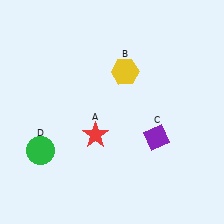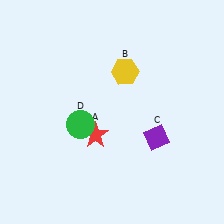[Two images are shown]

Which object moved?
The green circle (D) moved right.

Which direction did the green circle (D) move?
The green circle (D) moved right.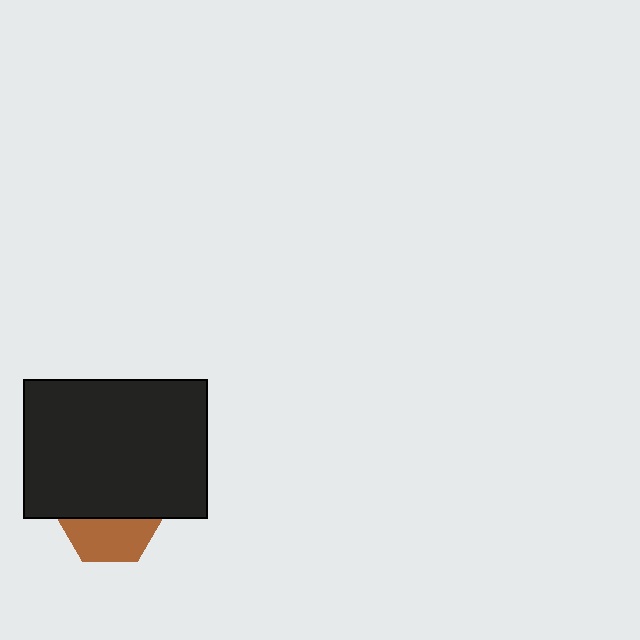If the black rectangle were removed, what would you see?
You would see the complete brown hexagon.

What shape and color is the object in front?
The object in front is a black rectangle.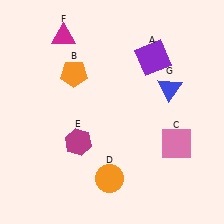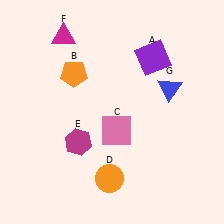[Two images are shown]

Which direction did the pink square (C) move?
The pink square (C) moved left.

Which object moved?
The pink square (C) moved left.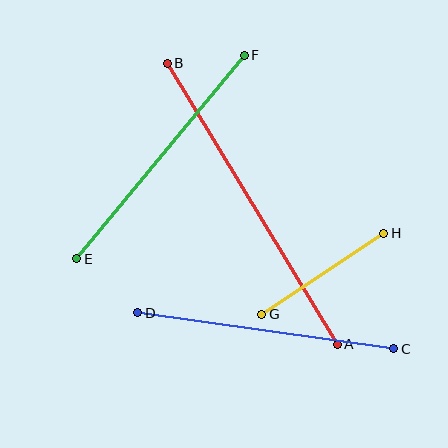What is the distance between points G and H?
The distance is approximately 147 pixels.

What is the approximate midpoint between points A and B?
The midpoint is at approximately (252, 204) pixels.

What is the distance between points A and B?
The distance is approximately 328 pixels.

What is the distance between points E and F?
The distance is approximately 263 pixels.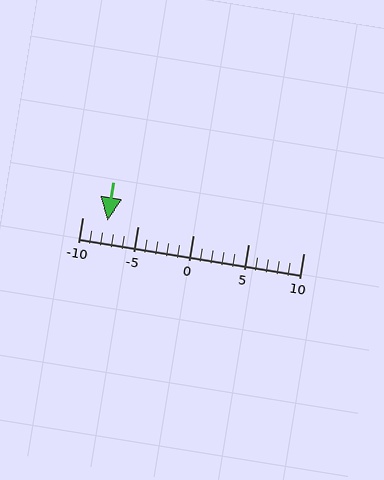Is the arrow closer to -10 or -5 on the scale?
The arrow is closer to -10.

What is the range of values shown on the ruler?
The ruler shows values from -10 to 10.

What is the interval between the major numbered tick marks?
The major tick marks are spaced 5 units apart.